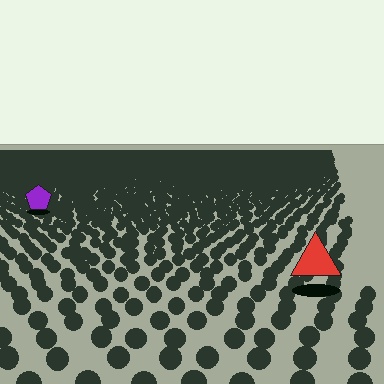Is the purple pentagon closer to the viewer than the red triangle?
No. The red triangle is closer — you can tell from the texture gradient: the ground texture is coarser near it.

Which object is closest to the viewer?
The red triangle is closest. The texture marks near it are larger and more spread out.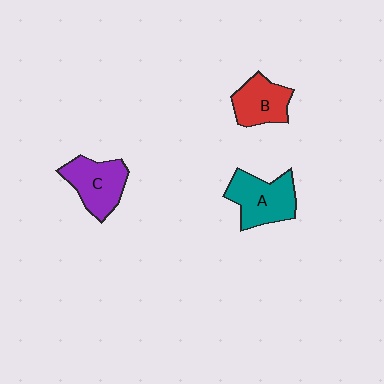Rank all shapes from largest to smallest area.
From largest to smallest: A (teal), C (purple), B (red).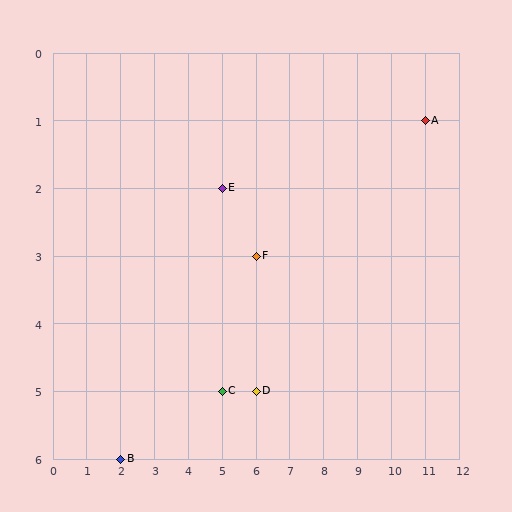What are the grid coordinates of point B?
Point B is at grid coordinates (2, 6).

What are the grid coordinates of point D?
Point D is at grid coordinates (6, 5).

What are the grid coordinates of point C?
Point C is at grid coordinates (5, 5).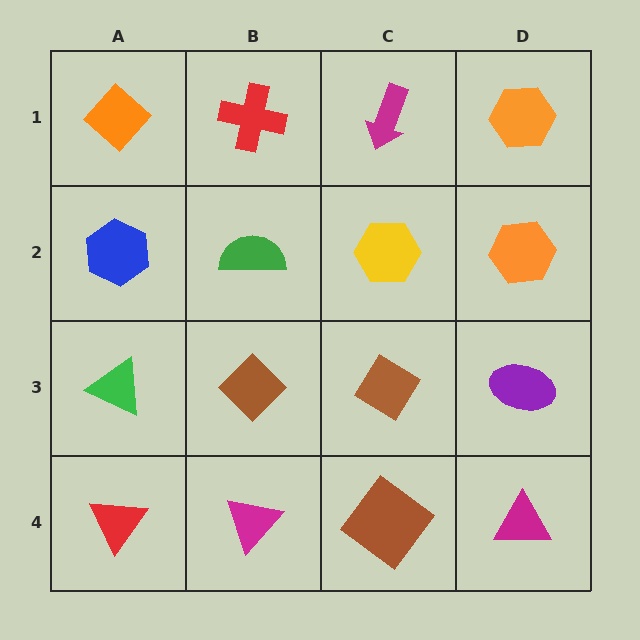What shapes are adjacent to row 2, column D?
An orange hexagon (row 1, column D), a purple ellipse (row 3, column D), a yellow hexagon (row 2, column C).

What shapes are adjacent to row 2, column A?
An orange diamond (row 1, column A), a green triangle (row 3, column A), a green semicircle (row 2, column B).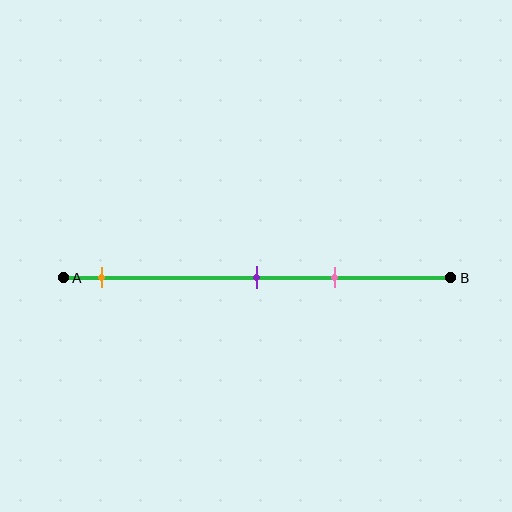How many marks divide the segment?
There are 3 marks dividing the segment.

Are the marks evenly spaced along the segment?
No, the marks are not evenly spaced.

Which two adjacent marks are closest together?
The purple and pink marks are the closest adjacent pair.